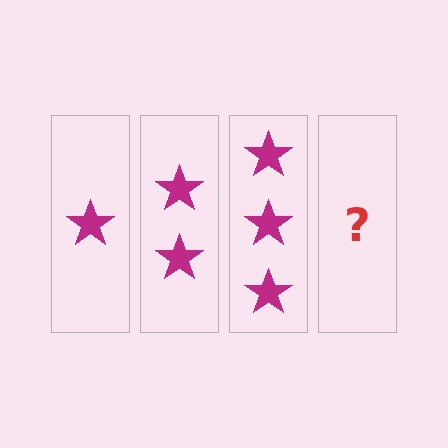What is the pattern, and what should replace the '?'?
The pattern is that each step adds one more star. The '?' should be 4 stars.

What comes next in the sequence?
The next element should be 4 stars.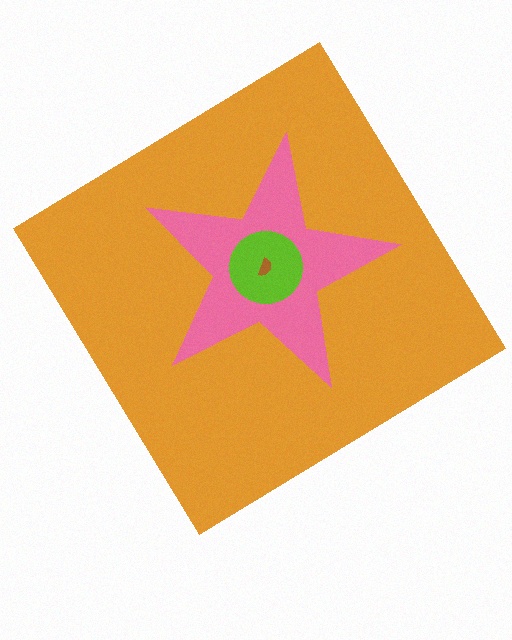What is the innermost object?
The brown semicircle.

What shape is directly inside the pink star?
The lime circle.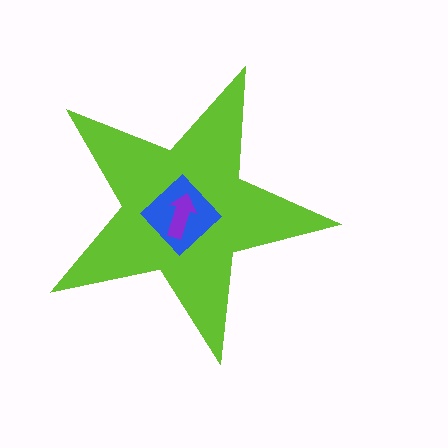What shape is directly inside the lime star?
The blue diamond.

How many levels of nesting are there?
3.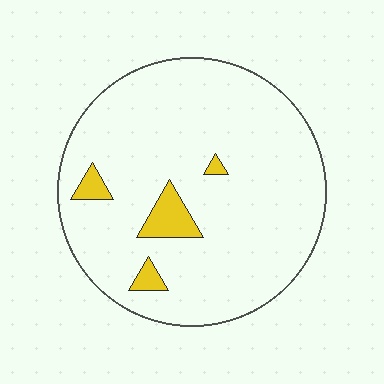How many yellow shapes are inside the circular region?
4.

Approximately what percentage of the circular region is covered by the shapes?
Approximately 5%.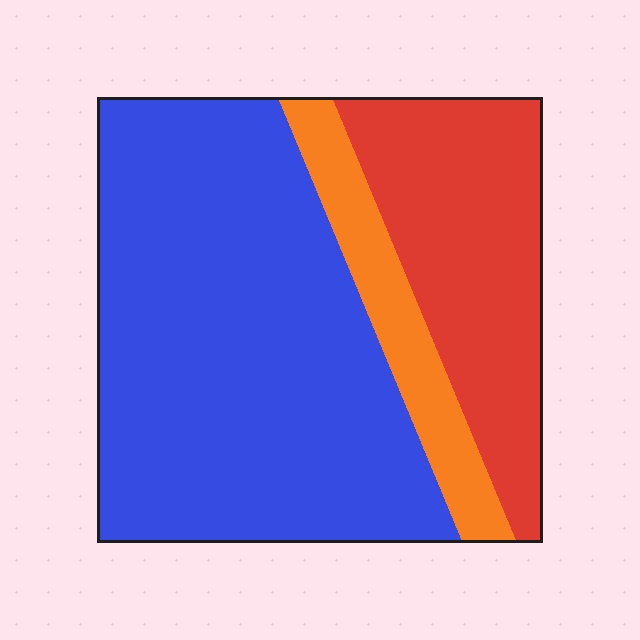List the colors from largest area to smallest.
From largest to smallest: blue, red, orange.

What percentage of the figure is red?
Red takes up about one quarter (1/4) of the figure.